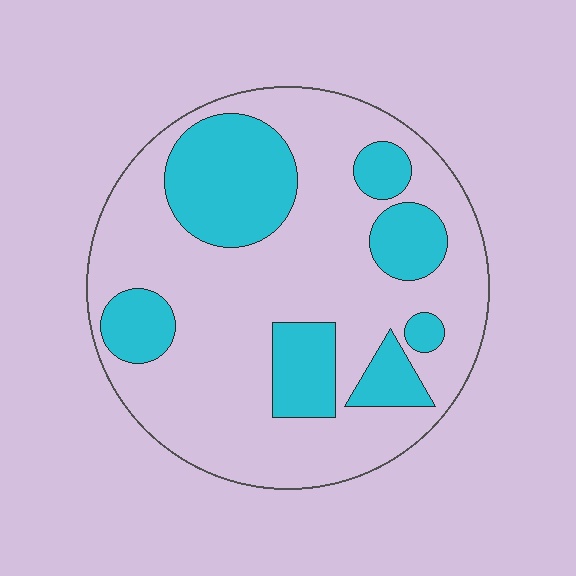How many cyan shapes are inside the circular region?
7.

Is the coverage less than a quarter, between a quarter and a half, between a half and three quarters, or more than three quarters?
Between a quarter and a half.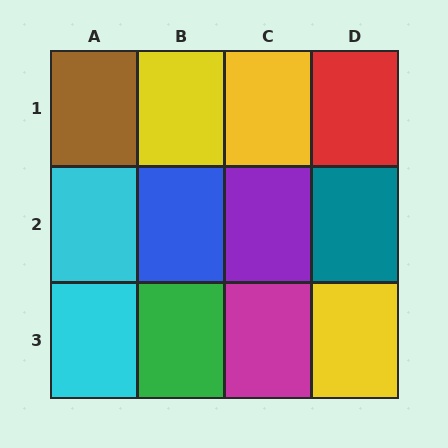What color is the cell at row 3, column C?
Magenta.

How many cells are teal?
1 cell is teal.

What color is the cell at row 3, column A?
Cyan.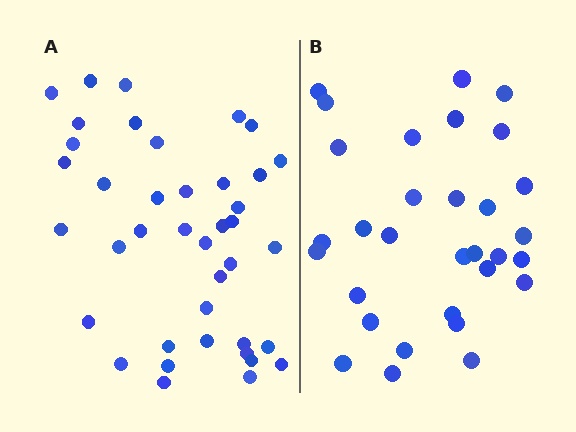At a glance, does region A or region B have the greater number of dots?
Region A (the left region) has more dots.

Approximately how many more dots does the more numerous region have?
Region A has roughly 8 or so more dots than region B.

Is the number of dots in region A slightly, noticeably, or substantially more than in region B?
Region A has noticeably more, but not dramatically so. The ratio is roughly 1.3 to 1.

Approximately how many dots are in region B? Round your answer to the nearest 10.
About 30 dots. (The exact count is 31, which rounds to 30.)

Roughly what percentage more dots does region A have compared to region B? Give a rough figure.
About 30% more.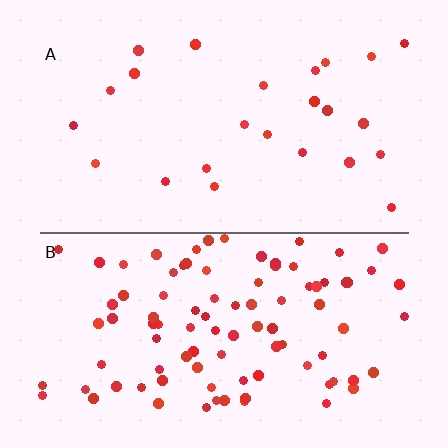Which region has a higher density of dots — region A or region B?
B (the bottom).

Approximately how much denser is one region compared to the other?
Approximately 3.9× — region B over region A.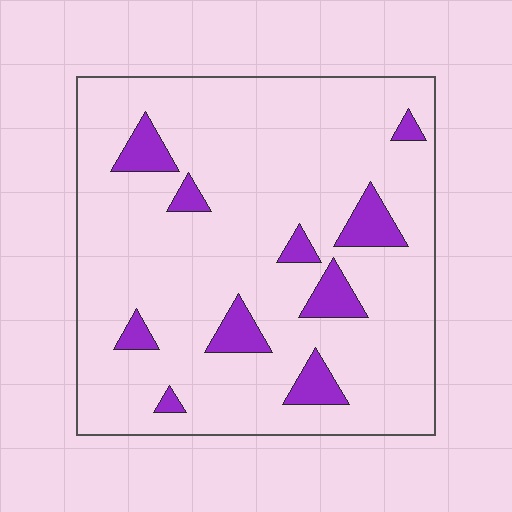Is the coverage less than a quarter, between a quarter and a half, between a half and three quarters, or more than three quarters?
Less than a quarter.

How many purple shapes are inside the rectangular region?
10.